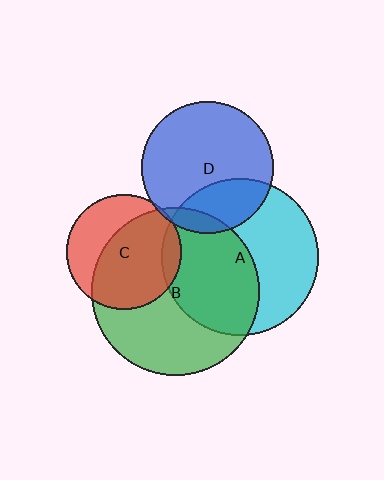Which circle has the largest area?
Circle B (green).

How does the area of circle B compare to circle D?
Approximately 1.6 times.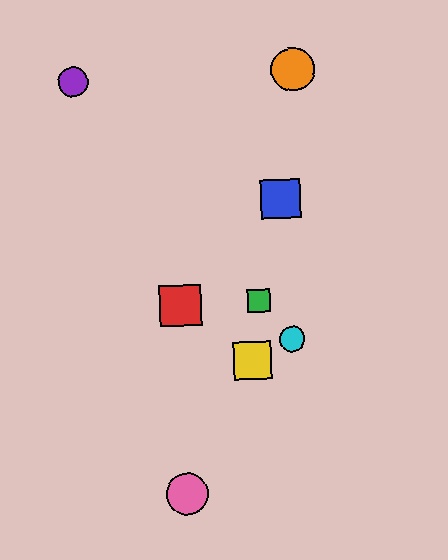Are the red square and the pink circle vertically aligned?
Yes, both are at x≈180.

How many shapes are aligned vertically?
2 shapes (the red square, the pink circle) are aligned vertically.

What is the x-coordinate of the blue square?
The blue square is at x≈281.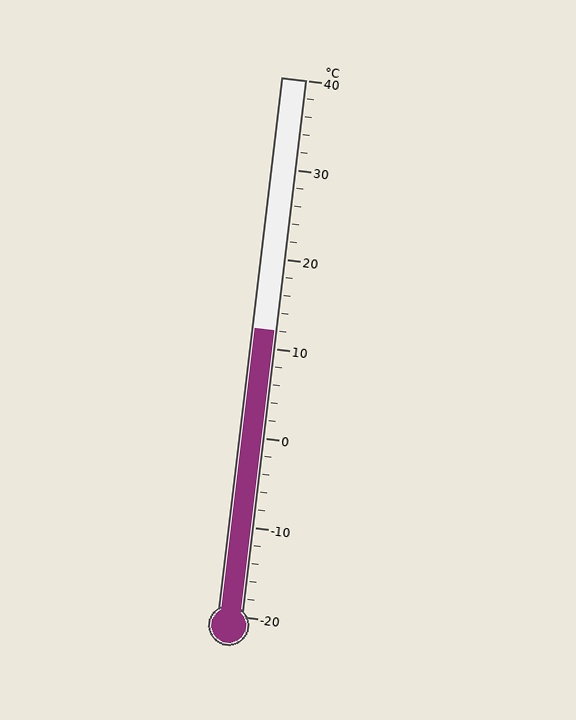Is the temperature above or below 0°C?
The temperature is above 0°C.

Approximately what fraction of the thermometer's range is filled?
The thermometer is filled to approximately 55% of its range.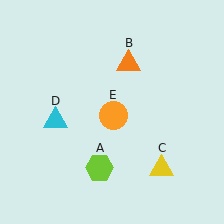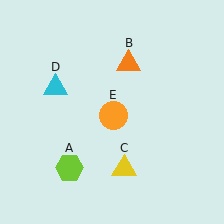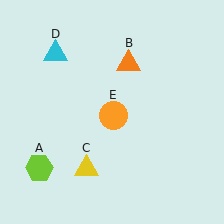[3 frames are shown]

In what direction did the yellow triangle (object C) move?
The yellow triangle (object C) moved left.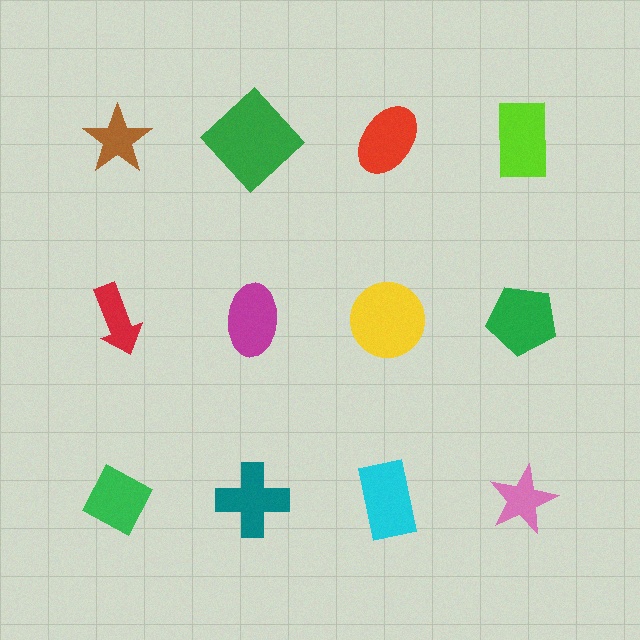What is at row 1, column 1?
A brown star.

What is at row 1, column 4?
A lime rectangle.